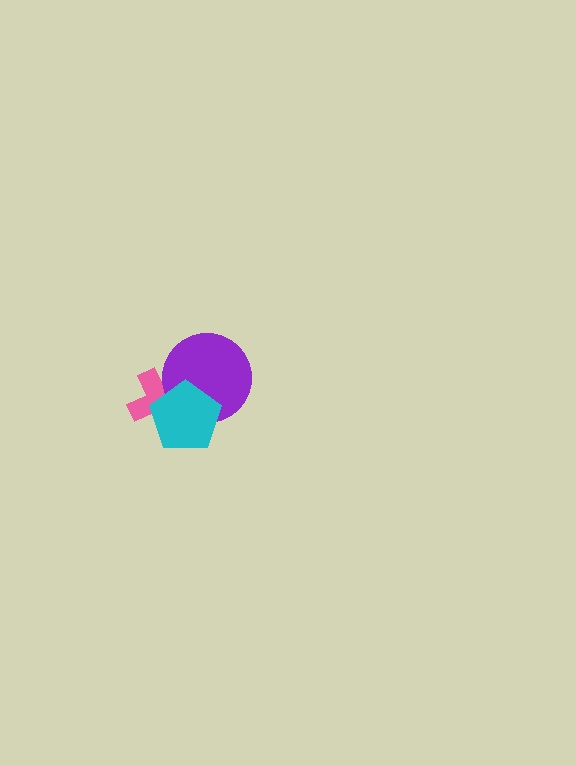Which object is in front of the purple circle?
The cyan pentagon is in front of the purple circle.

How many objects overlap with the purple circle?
2 objects overlap with the purple circle.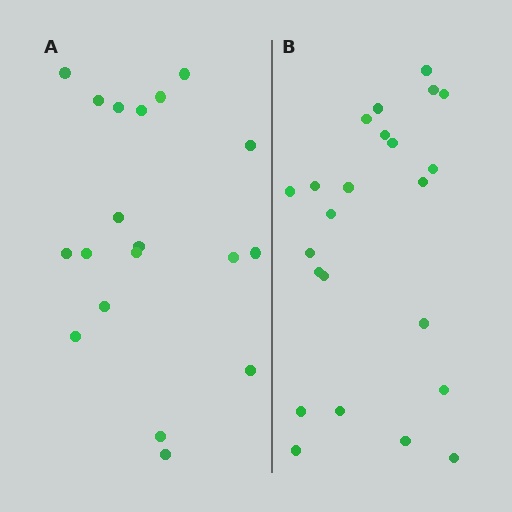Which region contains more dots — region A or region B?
Region B (the right region) has more dots.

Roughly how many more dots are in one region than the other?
Region B has about 4 more dots than region A.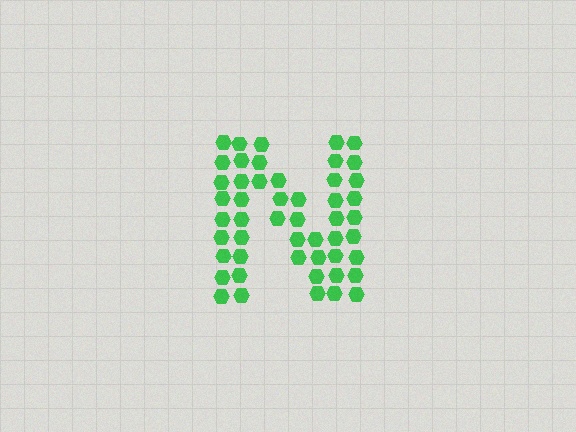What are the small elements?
The small elements are hexagons.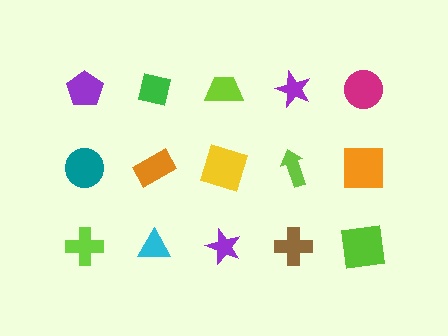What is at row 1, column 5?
A magenta circle.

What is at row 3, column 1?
A lime cross.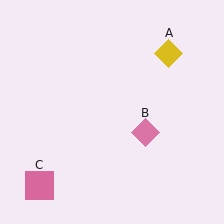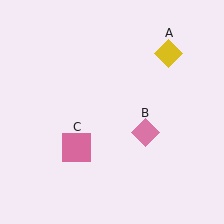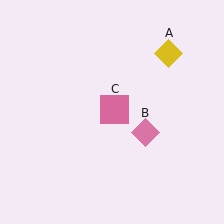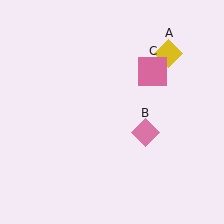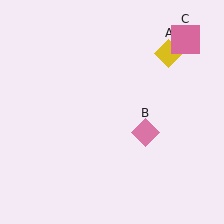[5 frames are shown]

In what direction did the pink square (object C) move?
The pink square (object C) moved up and to the right.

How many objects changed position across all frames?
1 object changed position: pink square (object C).